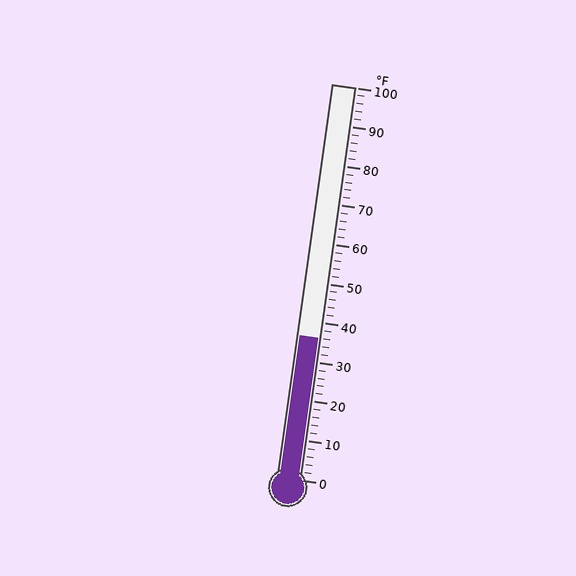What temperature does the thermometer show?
The thermometer shows approximately 36°F.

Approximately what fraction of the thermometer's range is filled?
The thermometer is filled to approximately 35% of its range.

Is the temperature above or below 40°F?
The temperature is below 40°F.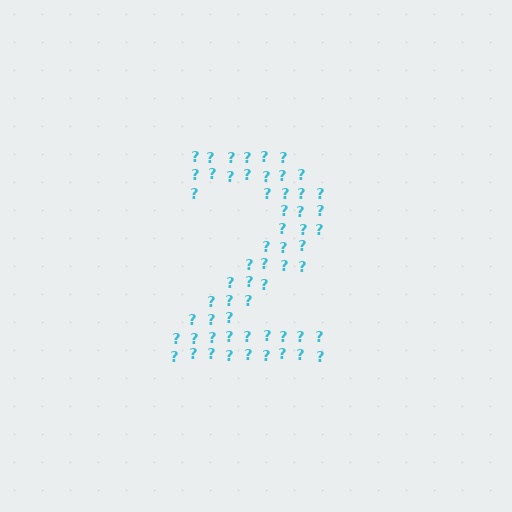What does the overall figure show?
The overall figure shows the digit 2.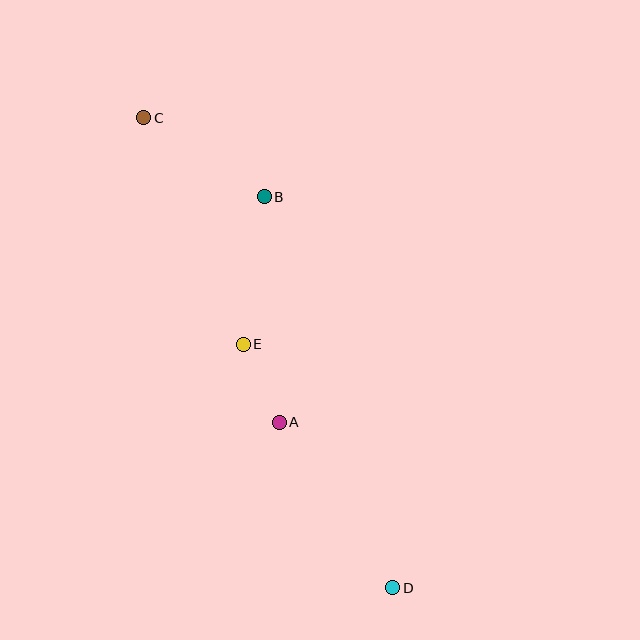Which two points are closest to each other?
Points A and E are closest to each other.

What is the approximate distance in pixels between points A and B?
The distance between A and B is approximately 226 pixels.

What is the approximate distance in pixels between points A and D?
The distance between A and D is approximately 201 pixels.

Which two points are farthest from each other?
Points C and D are farthest from each other.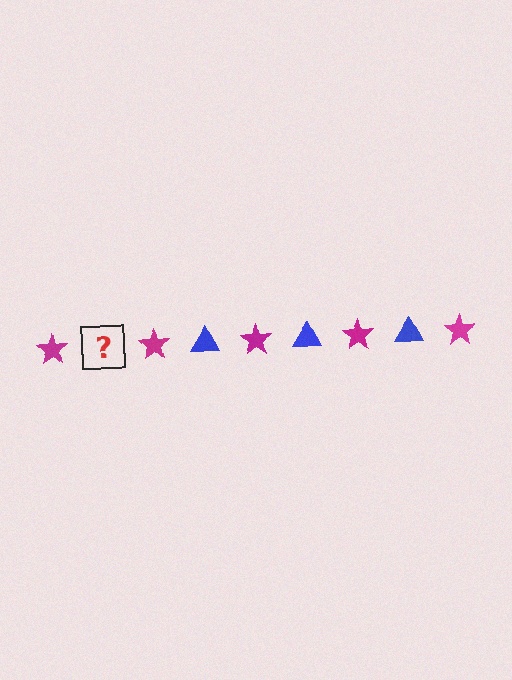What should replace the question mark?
The question mark should be replaced with a blue triangle.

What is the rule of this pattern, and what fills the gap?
The rule is that the pattern alternates between magenta star and blue triangle. The gap should be filled with a blue triangle.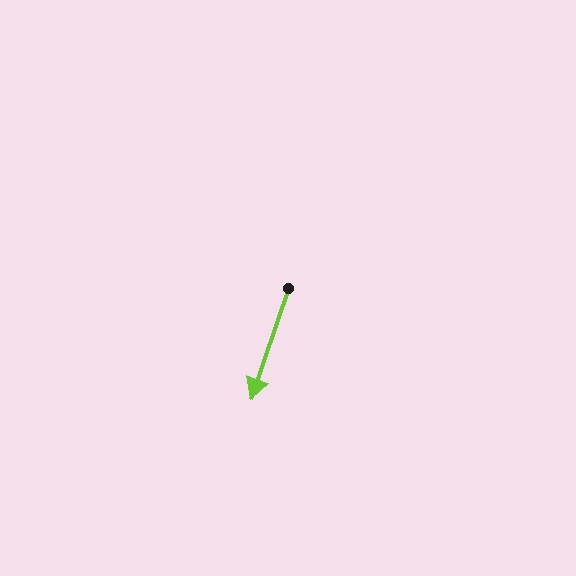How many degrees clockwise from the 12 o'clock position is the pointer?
Approximately 199 degrees.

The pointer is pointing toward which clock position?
Roughly 7 o'clock.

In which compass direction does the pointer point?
South.